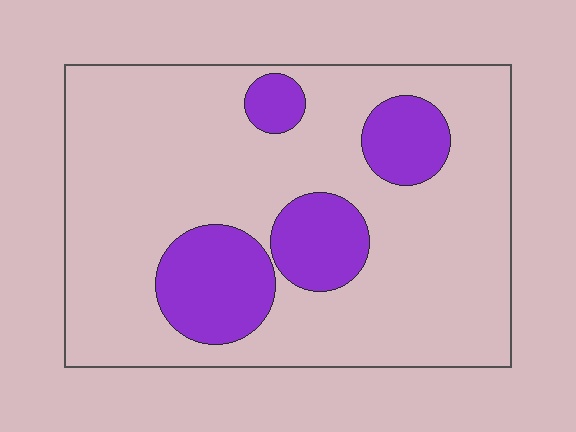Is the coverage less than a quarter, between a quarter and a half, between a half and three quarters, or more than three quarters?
Less than a quarter.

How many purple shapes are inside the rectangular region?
4.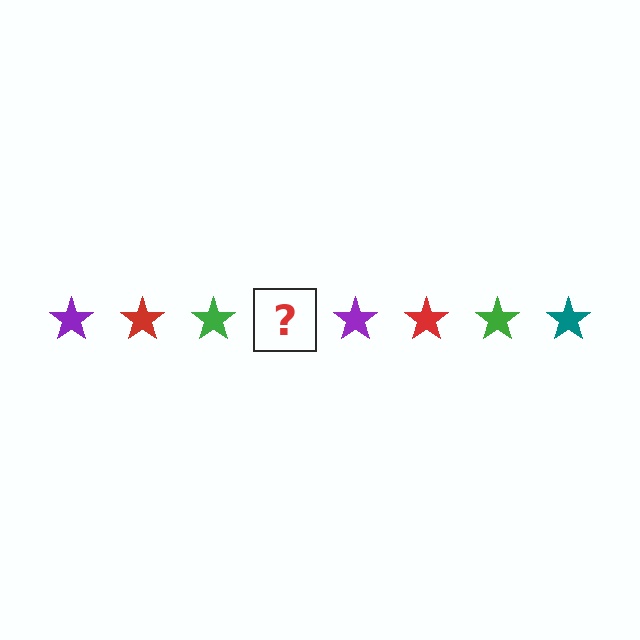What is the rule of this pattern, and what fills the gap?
The rule is that the pattern cycles through purple, red, green, teal stars. The gap should be filled with a teal star.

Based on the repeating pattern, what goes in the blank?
The blank should be a teal star.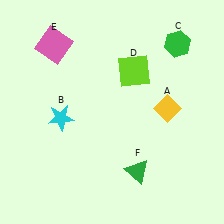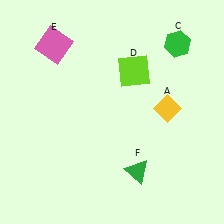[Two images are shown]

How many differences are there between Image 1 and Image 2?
There is 1 difference between the two images.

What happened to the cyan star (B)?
The cyan star (B) was removed in Image 2. It was in the bottom-left area of Image 1.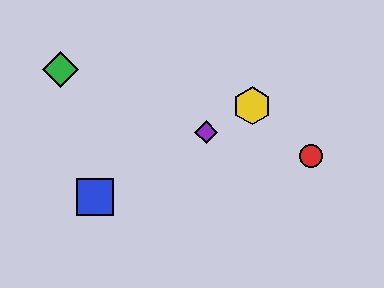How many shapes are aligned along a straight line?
3 shapes (the blue square, the yellow hexagon, the purple diamond) are aligned along a straight line.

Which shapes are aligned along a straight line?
The blue square, the yellow hexagon, the purple diamond are aligned along a straight line.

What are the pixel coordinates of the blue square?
The blue square is at (95, 197).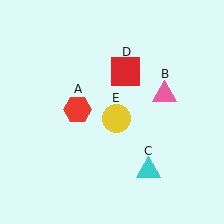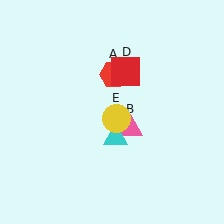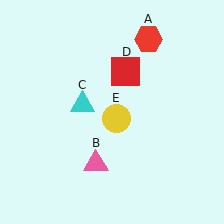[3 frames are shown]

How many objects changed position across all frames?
3 objects changed position: red hexagon (object A), pink triangle (object B), cyan triangle (object C).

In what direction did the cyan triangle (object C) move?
The cyan triangle (object C) moved up and to the left.